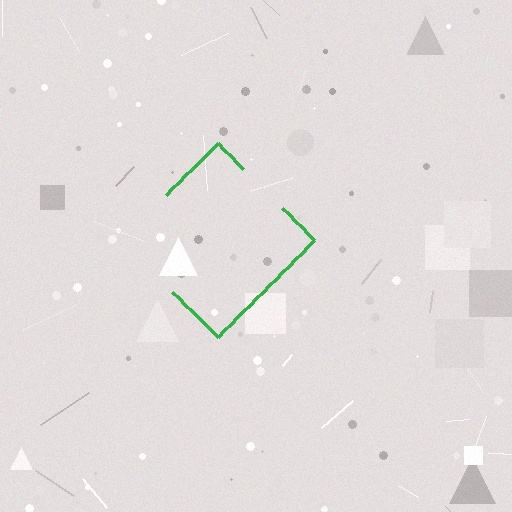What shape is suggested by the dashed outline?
The dashed outline suggests a diamond.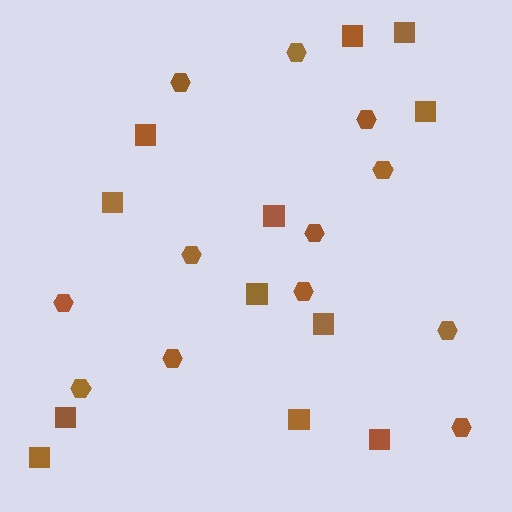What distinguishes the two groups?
There are 2 groups: one group of squares (12) and one group of hexagons (12).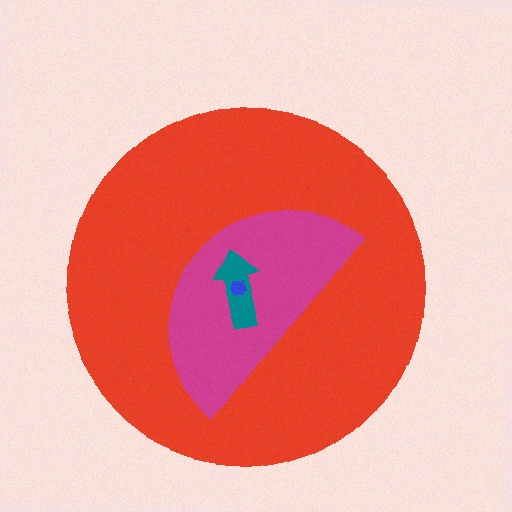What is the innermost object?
The blue hexagon.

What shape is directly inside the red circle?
The magenta semicircle.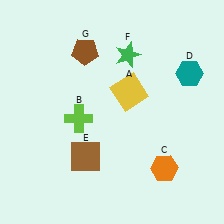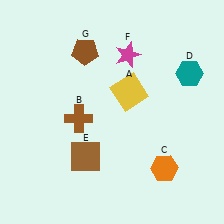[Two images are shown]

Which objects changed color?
B changed from lime to brown. F changed from green to magenta.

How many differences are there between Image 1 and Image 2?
There are 2 differences between the two images.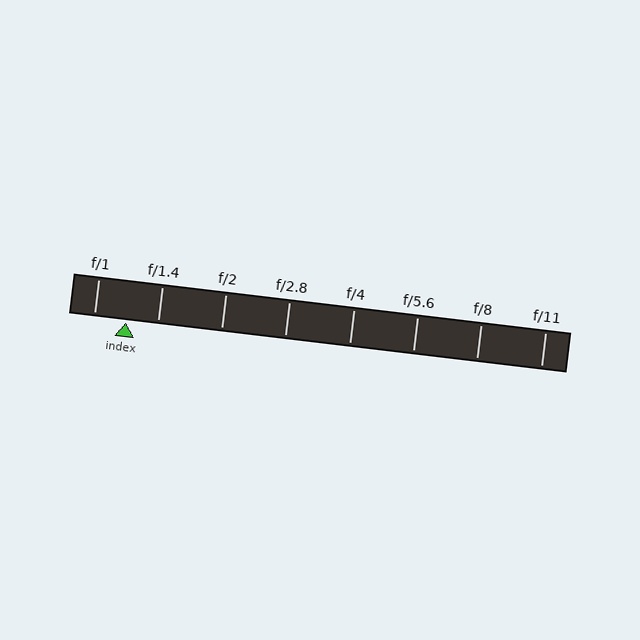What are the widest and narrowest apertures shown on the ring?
The widest aperture shown is f/1 and the narrowest is f/11.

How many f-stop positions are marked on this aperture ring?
There are 8 f-stop positions marked.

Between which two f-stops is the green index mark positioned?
The index mark is between f/1 and f/1.4.